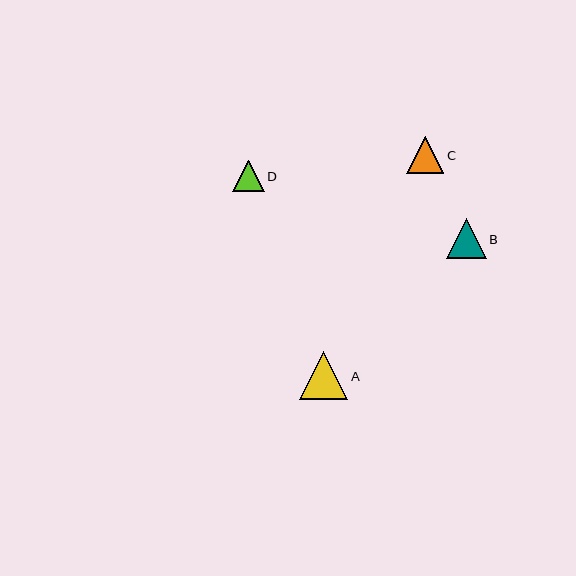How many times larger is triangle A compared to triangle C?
Triangle A is approximately 1.3 times the size of triangle C.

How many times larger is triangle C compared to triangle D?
Triangle C is approximately 1.2 times the size of triangle D.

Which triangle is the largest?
Triangle A is the largest with a size of approximately 48 pixels.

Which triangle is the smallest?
Triangle D is the smallest with a size of approximately 31 pixels.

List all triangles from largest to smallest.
From largest to smallest: A, B, C, D.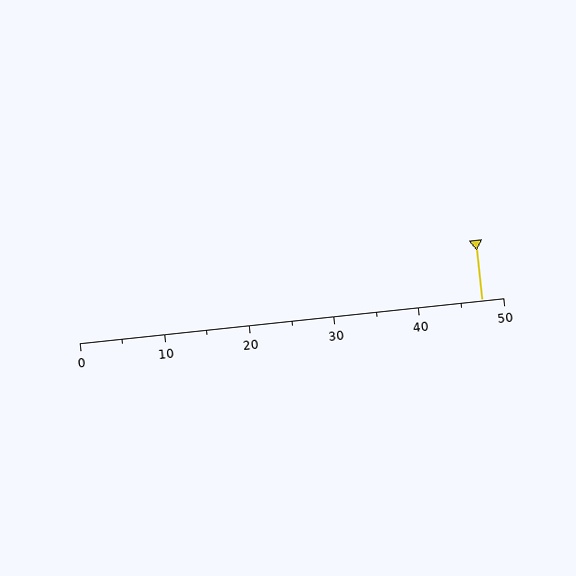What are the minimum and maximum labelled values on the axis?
The axis runs from 0 to 50.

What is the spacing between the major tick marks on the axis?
The major ticks are spaced 10 apart.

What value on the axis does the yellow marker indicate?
The marker indicates approximately 47.5.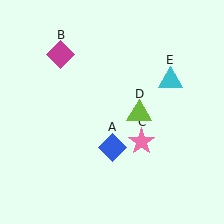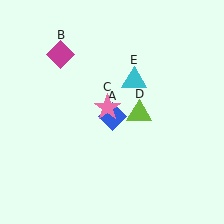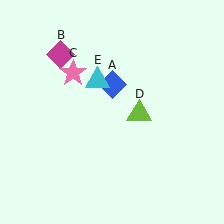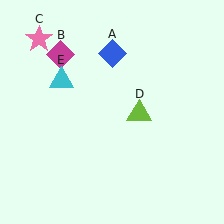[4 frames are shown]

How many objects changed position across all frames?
3 objects changed position: blue diamond (object A), pink star (object C), cyan triangle (object E).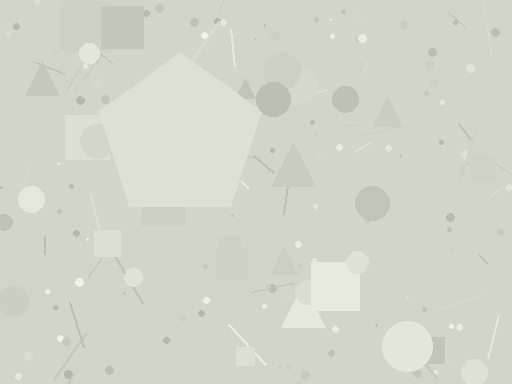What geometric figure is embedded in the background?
A pentagon is embedded in the background.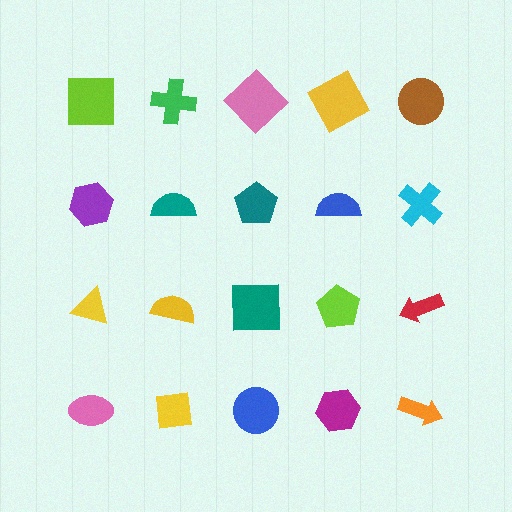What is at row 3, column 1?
A yellow triangle.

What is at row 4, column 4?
A magenta hexagon.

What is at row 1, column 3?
A pink diamond.